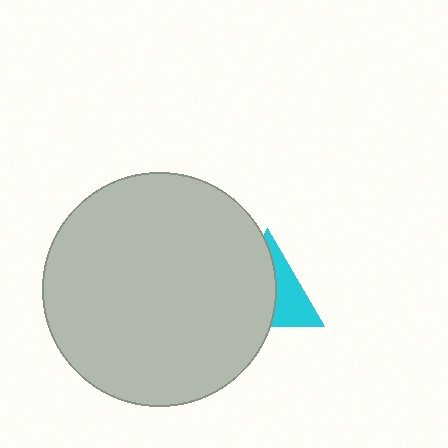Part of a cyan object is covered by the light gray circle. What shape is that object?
It is a triangle.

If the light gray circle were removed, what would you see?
You would see the complete cyan triangle.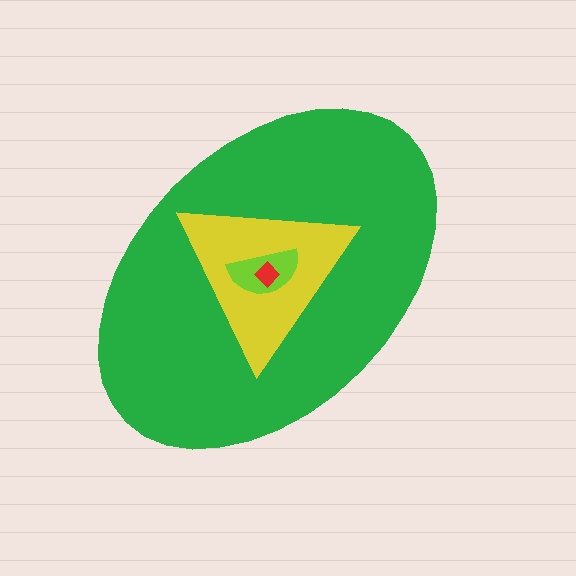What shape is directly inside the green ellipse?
The yellow triangle.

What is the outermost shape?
The green ellipse.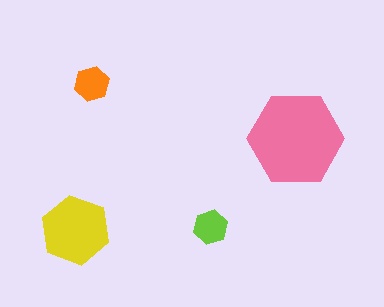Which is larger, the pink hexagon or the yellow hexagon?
The pink one.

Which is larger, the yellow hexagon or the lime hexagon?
The yellow one.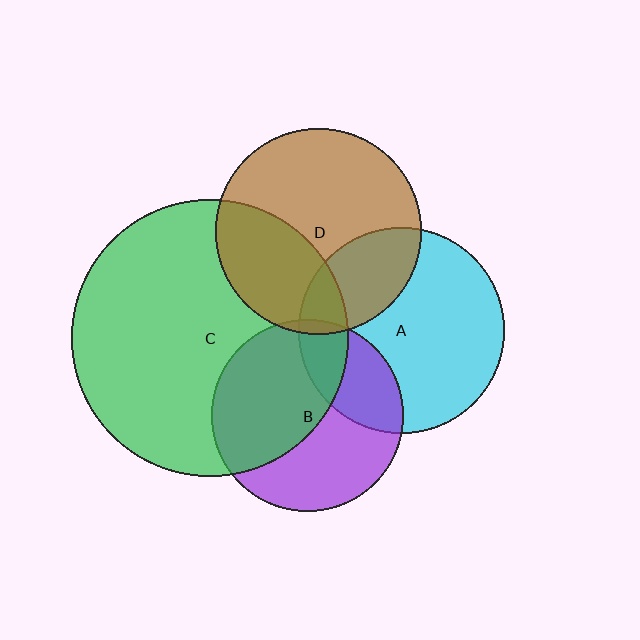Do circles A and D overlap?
Yes.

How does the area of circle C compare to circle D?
Approximately 1.8 times.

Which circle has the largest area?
Circle C (green).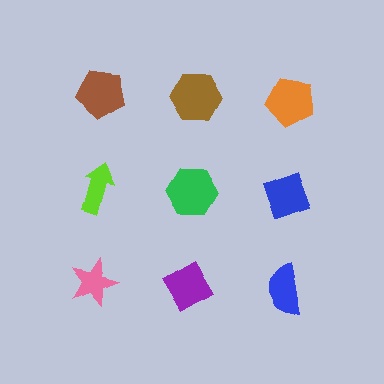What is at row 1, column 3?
An orange pentagon.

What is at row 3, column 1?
A pink star.